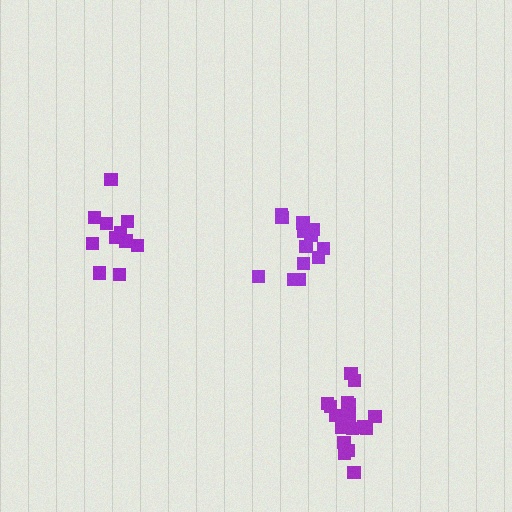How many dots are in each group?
Group 1: 13 dots, Group 2: 17 dots, Group 3: 11 dots (41 total).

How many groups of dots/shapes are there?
There are 3 groups.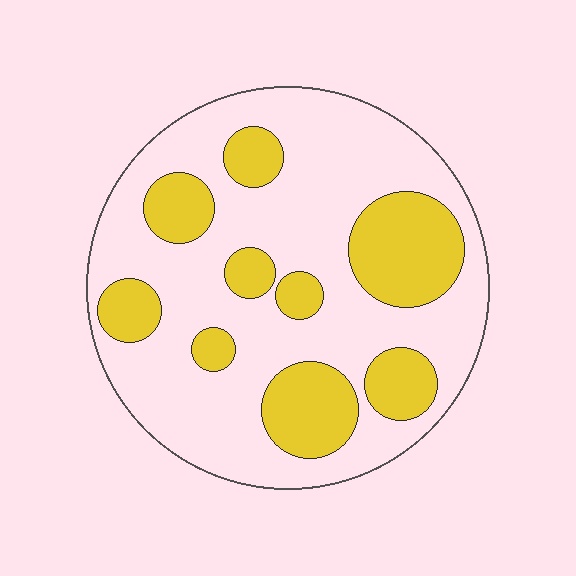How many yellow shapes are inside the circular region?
9.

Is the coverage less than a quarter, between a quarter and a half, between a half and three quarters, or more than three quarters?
Between a quarter and a half.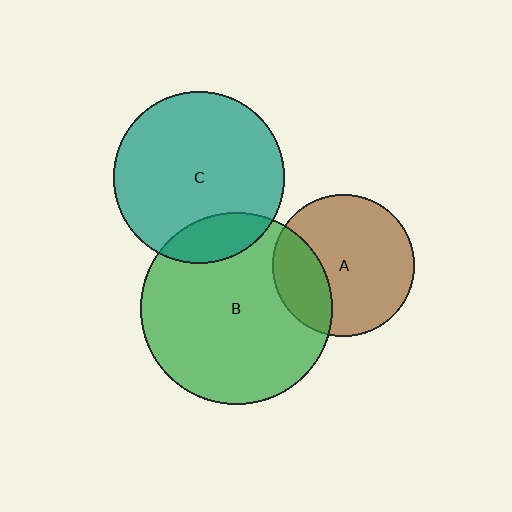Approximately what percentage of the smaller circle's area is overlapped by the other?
Approximately 15%.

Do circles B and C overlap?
Yes.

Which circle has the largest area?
Circle B (green).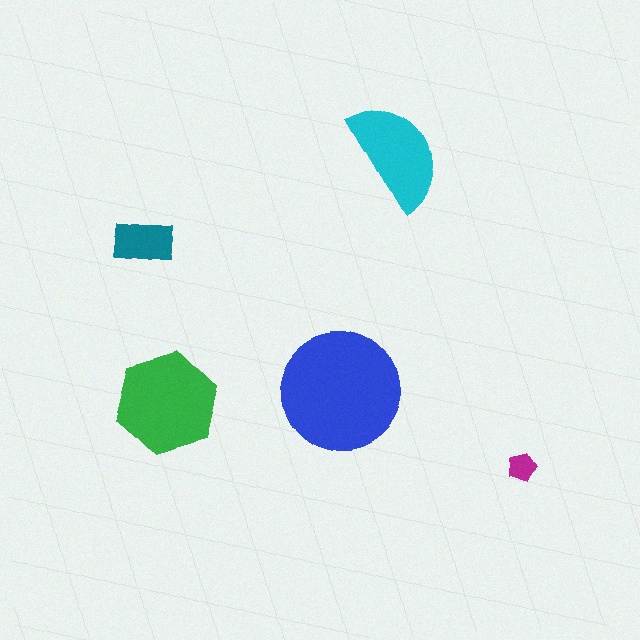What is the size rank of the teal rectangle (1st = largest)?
4th.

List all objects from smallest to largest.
The magenta pentagon, the teal rectangle, the cyan semicircle, the green hexagon, the blue circle.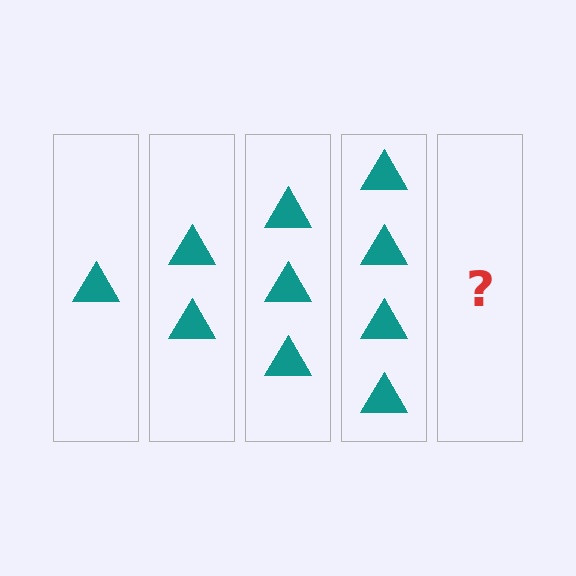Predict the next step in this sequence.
The next step is 5 triangles.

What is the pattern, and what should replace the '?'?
The pattern is that each step adds one more triangle. The '?' should be 5 triangles.